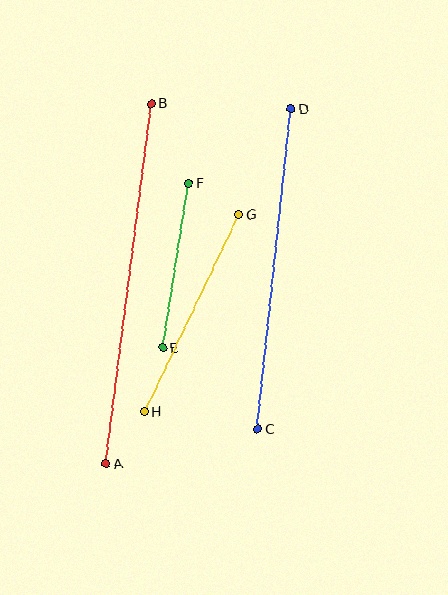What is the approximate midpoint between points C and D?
The midpoint is at approximately (274, 269) pixels.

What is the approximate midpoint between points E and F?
The midpoint is at approximately (176, 266) pixels.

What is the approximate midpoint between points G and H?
The midpoint is at approximately (191, 313) pixels.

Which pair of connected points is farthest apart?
Points A and B are farthest apart.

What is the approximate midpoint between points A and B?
The midpoint is at approximately (129, 284) pixels.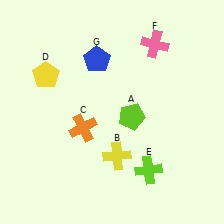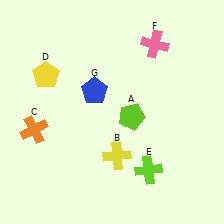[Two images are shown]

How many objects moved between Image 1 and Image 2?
2 objects moved between the two images.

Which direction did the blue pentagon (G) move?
The blue pentagon (G) moved down.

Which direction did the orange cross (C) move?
The orange cross (C) moved left.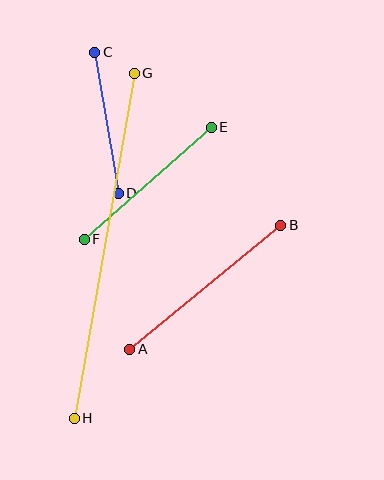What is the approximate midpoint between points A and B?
The midpoint is at approximately (205, 287) pixels.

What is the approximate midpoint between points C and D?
The midpoint is at approximately (107, 123) pixels.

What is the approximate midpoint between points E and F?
The midpoint is at approximately (148, 183) pixels.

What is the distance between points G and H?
The distance is approximately 350 pixels.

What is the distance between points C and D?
The distance is approximately 143 pixels.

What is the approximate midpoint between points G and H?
The midpoint is at approximately (104, 246) pixels.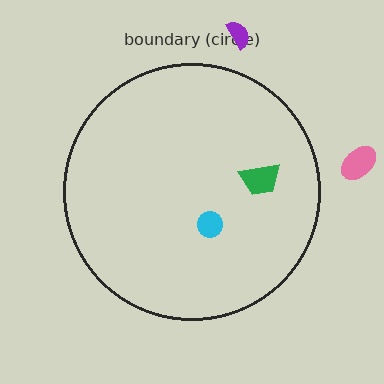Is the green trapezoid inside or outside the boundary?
Inside.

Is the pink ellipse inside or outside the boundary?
Outside.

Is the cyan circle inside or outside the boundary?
Inside.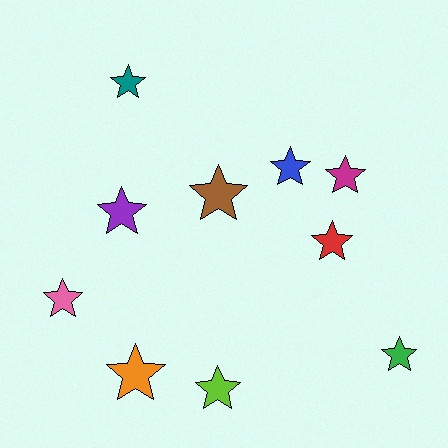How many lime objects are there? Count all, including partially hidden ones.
There is 1 lime object.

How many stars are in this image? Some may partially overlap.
There are 10 stars.